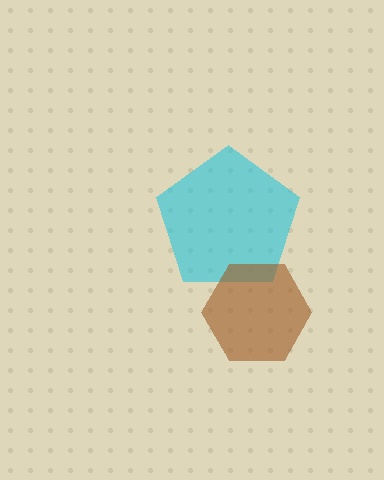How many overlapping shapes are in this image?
There are 2 overlapping shapes in the image.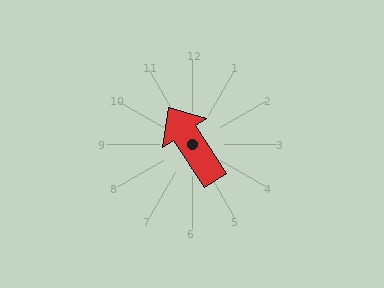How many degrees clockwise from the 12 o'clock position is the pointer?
Approximately 327 degrees.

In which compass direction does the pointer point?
Northwest.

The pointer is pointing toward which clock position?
Roughly 11 o'clock.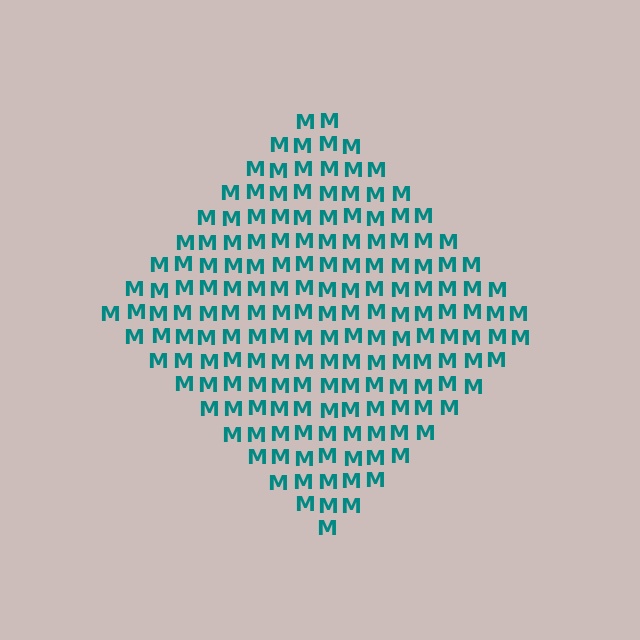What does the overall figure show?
The overall figure shows a diamond.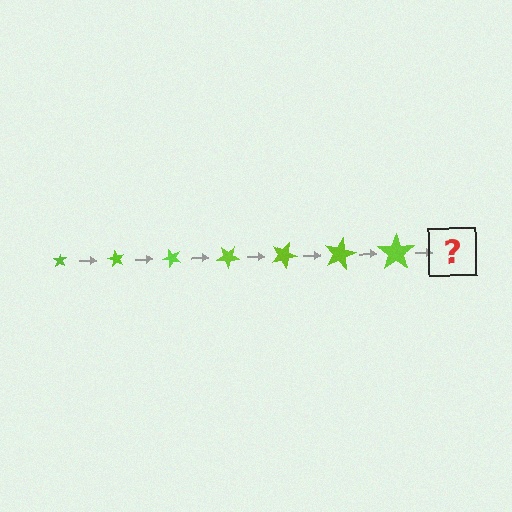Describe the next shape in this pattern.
It should be a star, larger than the previous one and rotated 420 degrees from the start.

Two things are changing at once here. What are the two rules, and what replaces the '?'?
The two rules are that the star grows larger each step and it rotates 60 degrees each step. The '?' should be a star, larger than the previous one and rotated 420 degrees from the start.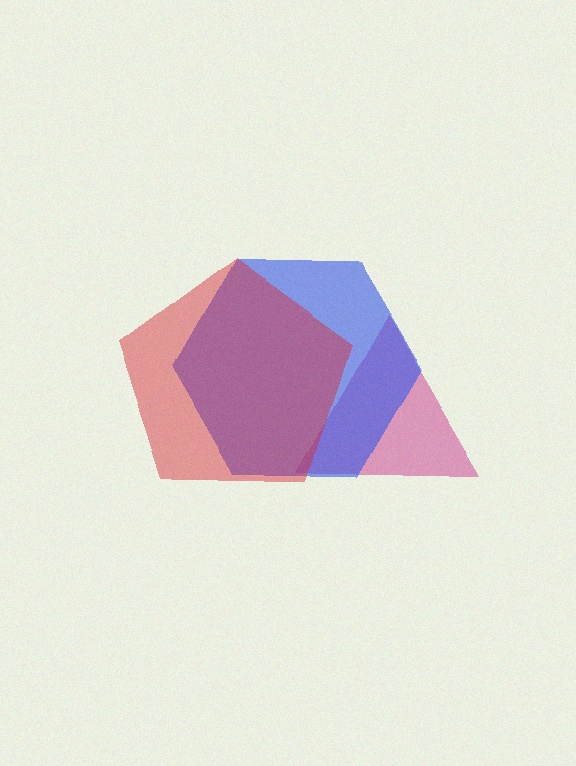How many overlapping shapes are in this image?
There are 3 overlapping shapes in the image.